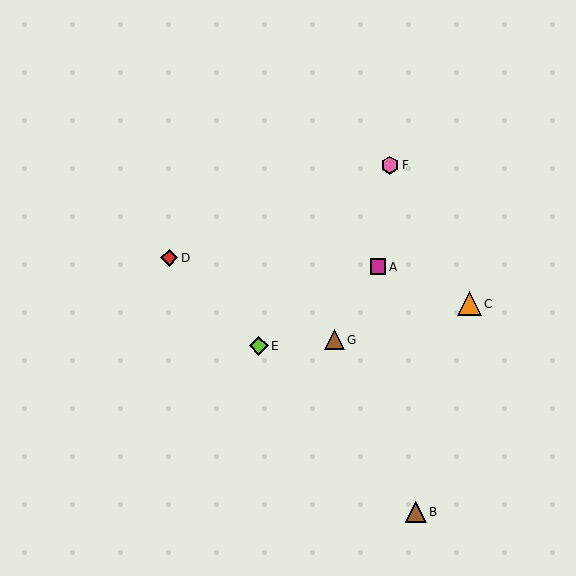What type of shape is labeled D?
Shape D is a red diamond.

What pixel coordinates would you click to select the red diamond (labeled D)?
Click at (169, 258) to select the red diamond D.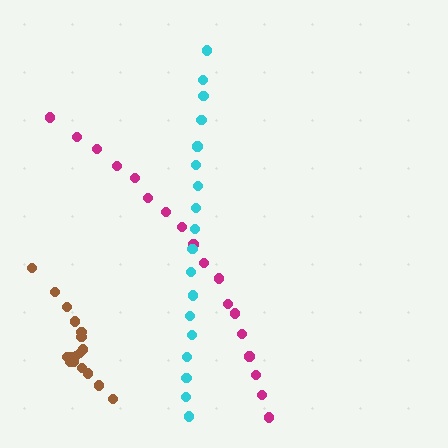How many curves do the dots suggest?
There are 3 distinct paths.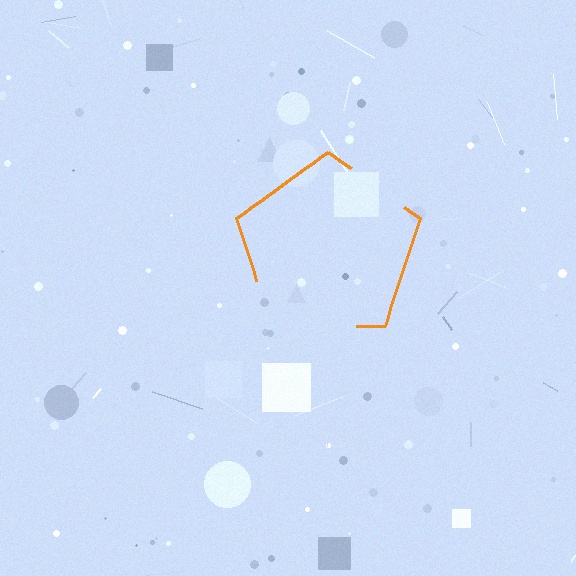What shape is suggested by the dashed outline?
The dashed outline suggests a pentagon.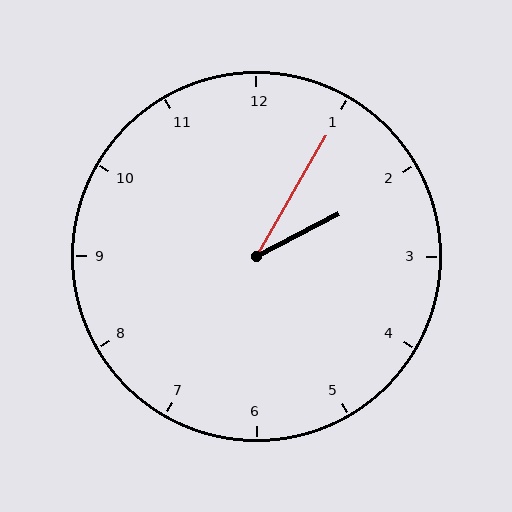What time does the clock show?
2:05.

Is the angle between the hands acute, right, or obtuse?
It is acute.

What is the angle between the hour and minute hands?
Approximately 32 degrees.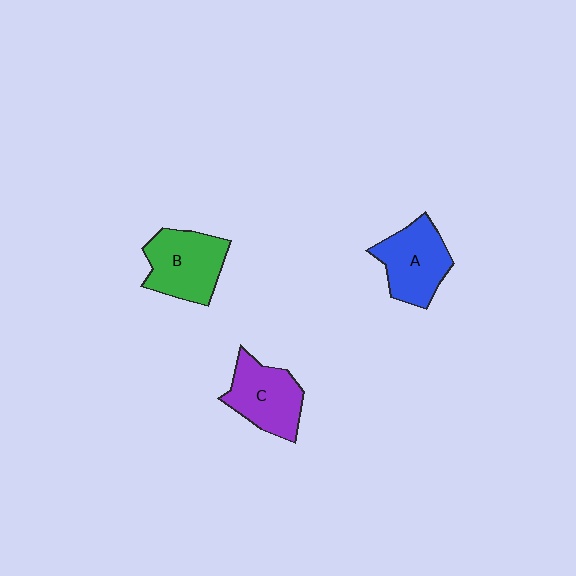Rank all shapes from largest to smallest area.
From largest to smallest: B (green), A (blue), C (purple).